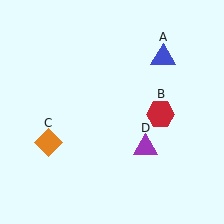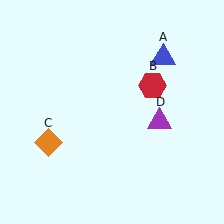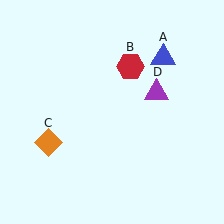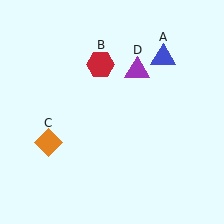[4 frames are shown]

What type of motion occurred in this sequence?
The red hexagon (object B), purple triangle (object D) rotated counterclockwise around the center of the scene.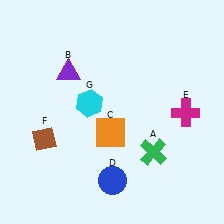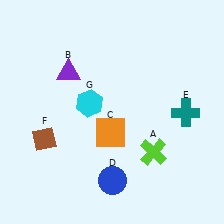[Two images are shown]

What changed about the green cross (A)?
In Image 1, A is green. In Image 2, it changed to lime.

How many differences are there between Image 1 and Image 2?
There are 2 differences between the two images.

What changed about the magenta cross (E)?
In Image 1, E is magenta. In Image 2, it changed to teal.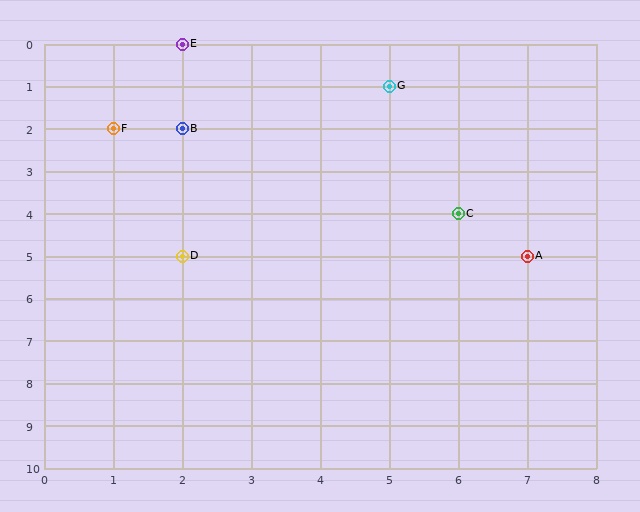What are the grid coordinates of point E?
Point E is at grid coordinates (2, 0).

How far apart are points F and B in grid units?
Points F and B are 1 column apart.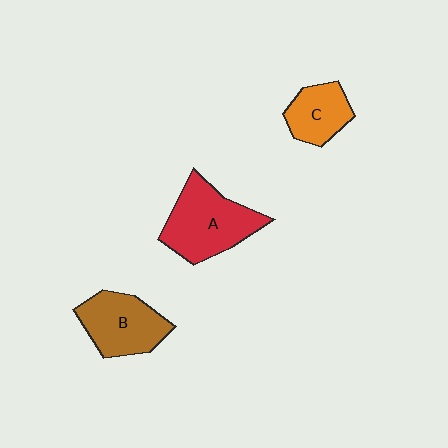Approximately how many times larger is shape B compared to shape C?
Approximately 1.4 times.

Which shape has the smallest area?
Shape C (orange).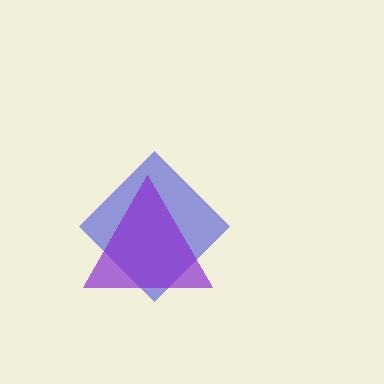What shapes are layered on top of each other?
The layered shapes are: a blue diamond, a purple triangle.